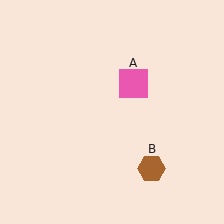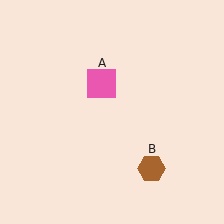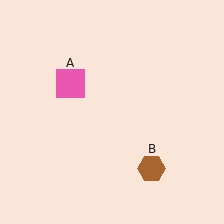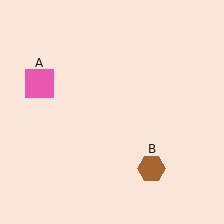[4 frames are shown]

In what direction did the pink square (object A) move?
The pink square (object A) moved left.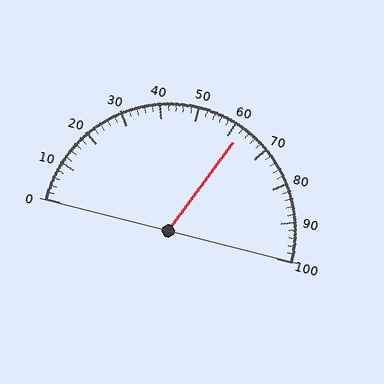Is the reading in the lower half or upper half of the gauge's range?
The reading is in the upper half of the range (0 to 100).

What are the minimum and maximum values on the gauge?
The gauge ranges from 0 to 100.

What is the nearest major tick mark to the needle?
The nearest major tick mark is 60.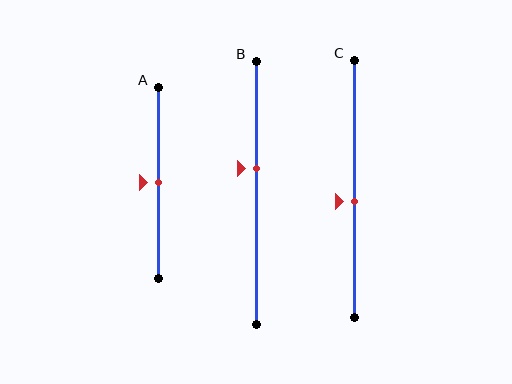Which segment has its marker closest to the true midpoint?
Segment A has its marker closest to the true midpoint.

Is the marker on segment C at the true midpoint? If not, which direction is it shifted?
No, the marker on segment C is shifted downward by about 5% of the segment length.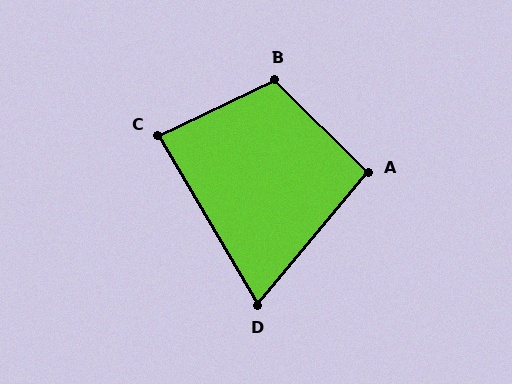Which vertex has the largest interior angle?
B, at approximately 110 degrees.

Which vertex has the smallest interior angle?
D, at approximately 70 degrees.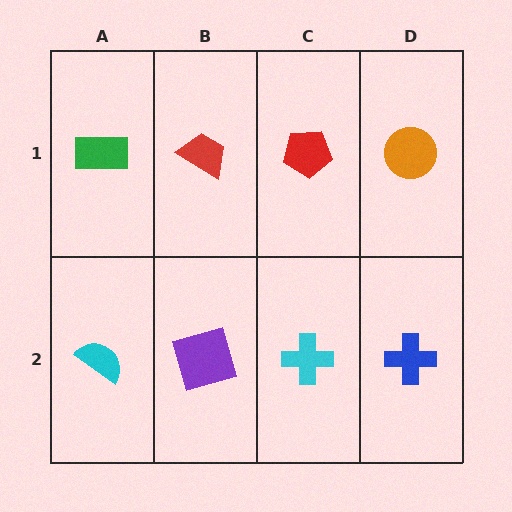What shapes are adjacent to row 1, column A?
A cyan semicircle (row 2, column A), a red trapezoid (row 1, column B).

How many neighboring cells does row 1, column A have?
2.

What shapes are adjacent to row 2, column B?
A red trapezoid (row 1, column B), a cyan semicircle (row 2, column A), a cyan cross (row 2, column C).